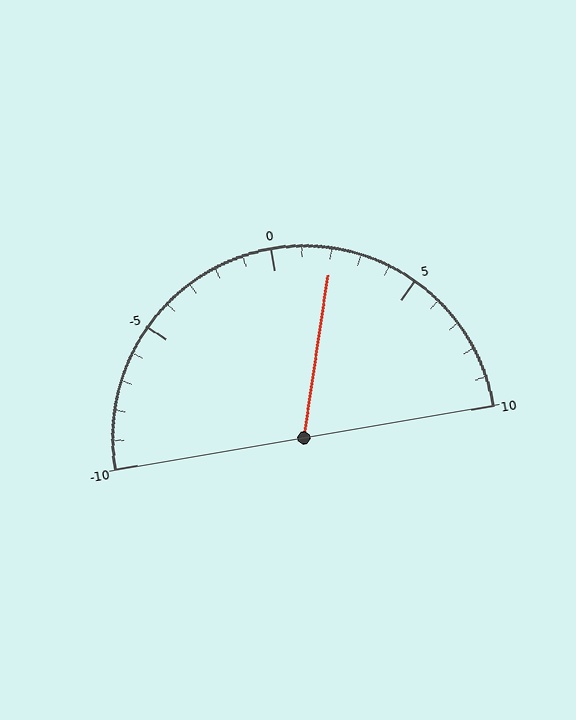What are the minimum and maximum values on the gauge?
The gauge ranges from -10 to 10.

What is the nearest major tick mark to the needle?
The nearest major tick mark is 0.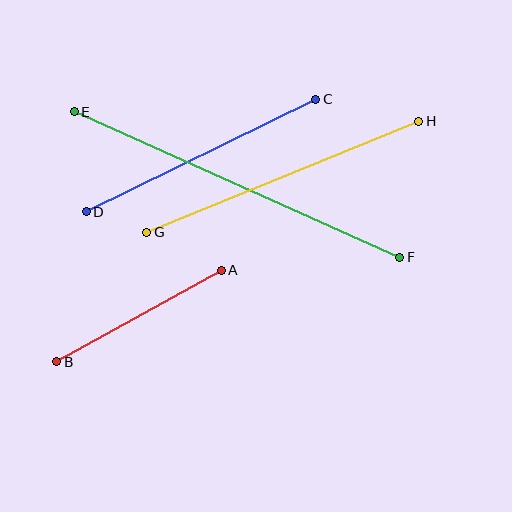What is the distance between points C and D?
The distance is approximately 256 pixels.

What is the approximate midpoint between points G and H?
The midpoint is at approximately (283, 177) pixels.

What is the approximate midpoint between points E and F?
The midpoint is at approximately (237, 184) pixels.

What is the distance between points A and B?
The distance is approximately 188 pixels.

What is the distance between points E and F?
The distance is approximately 357 pixels.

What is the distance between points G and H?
The distance is approximately 293 pixels.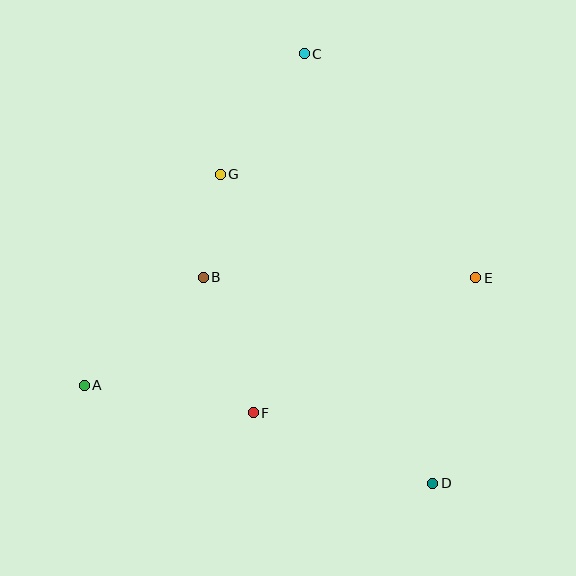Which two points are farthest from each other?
Points C and D are farthest from each other.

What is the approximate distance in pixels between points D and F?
The distance between D and F is approximately 193 pixels.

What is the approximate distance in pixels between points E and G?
The distance between E and G is approximately 276 pixels.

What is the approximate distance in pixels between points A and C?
The distance between A and C is approximately 398 pixels.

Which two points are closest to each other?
Points B and G are closest to each other.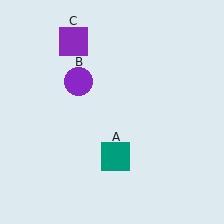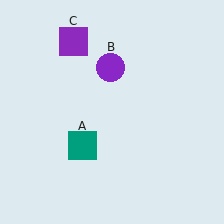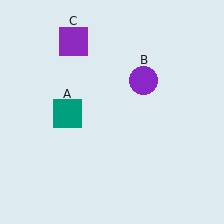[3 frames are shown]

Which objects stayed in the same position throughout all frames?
Purple square (object C) remained stationary.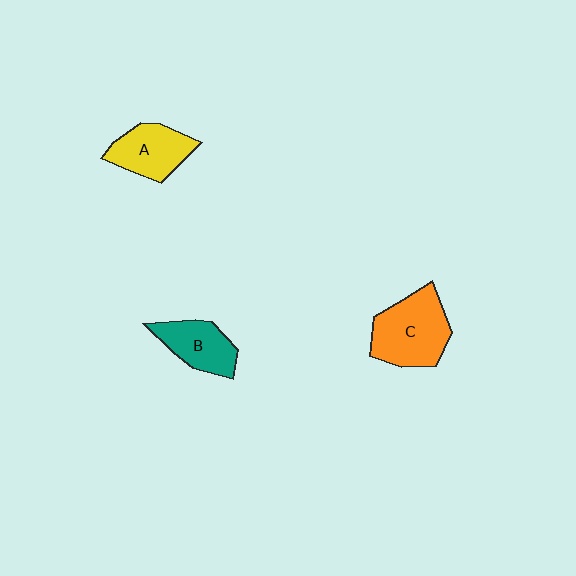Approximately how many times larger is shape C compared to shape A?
Approximately 1.4 times.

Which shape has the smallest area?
Shape B (teal).